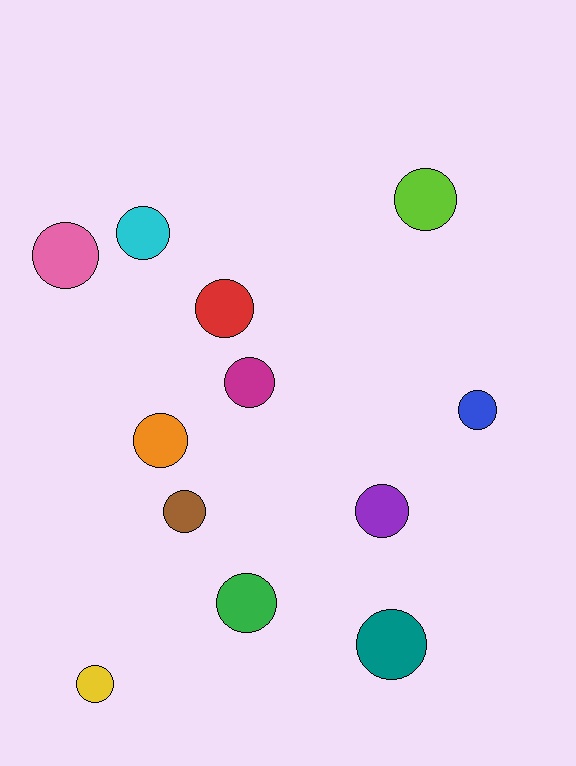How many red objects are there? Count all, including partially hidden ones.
There is 1 red object.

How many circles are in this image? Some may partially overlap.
There are 12 circles.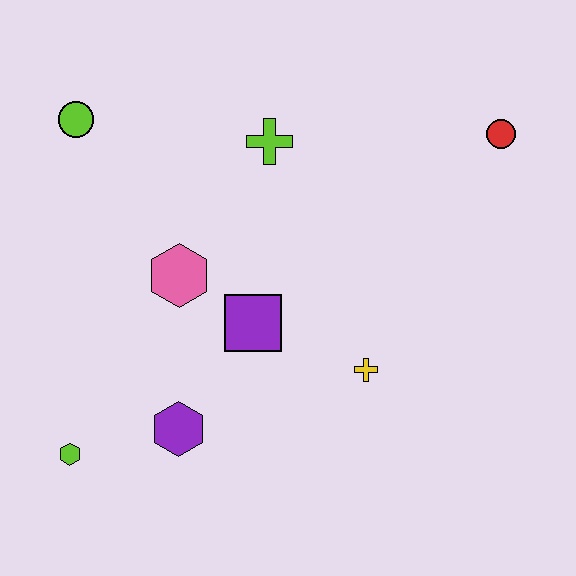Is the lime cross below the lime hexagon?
No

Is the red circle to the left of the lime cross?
No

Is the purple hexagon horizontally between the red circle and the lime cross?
No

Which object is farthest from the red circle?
The lime hexagon is farthest from the red circle.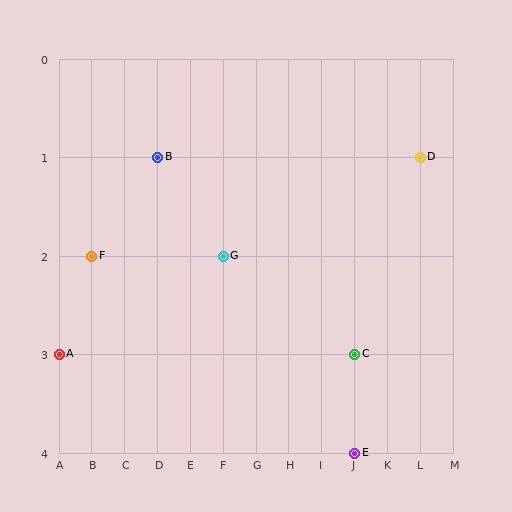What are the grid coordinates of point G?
Point G is at grid coordinates (F, 2).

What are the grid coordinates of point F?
Point F is at grid coordinates (B, 2).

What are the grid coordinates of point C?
Point C is at grid coordinates (J, 3).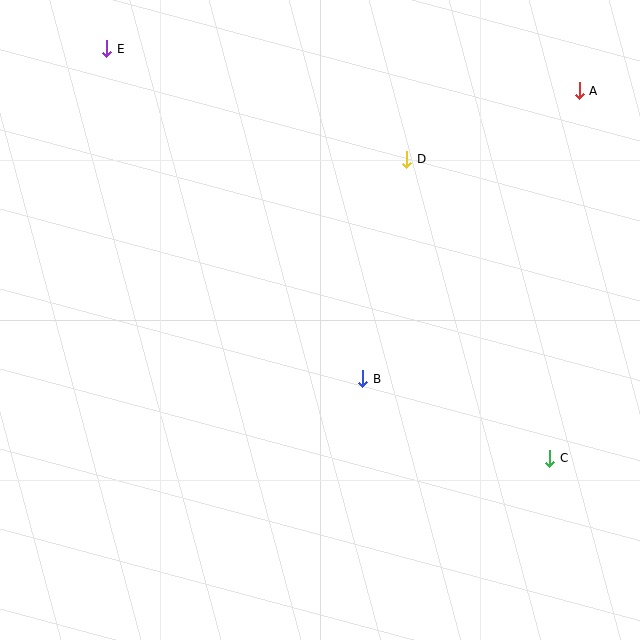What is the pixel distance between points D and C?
The distance between D and C is 331 pixels.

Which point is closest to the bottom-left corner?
Point B is closest to the bottom-left corner.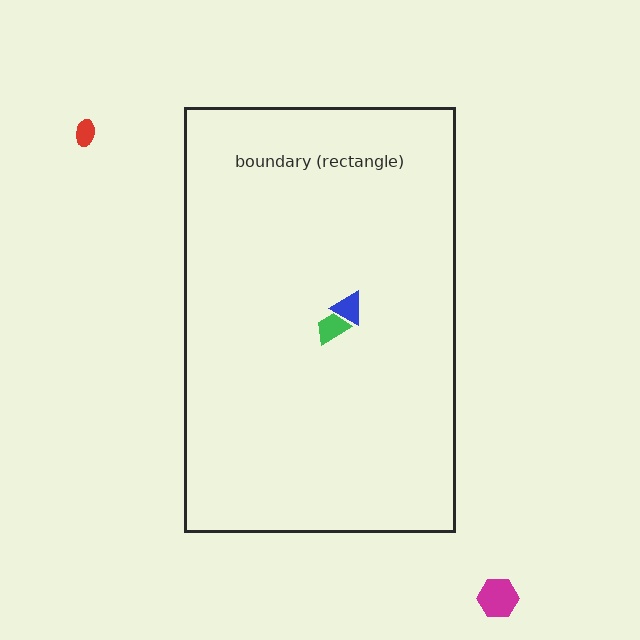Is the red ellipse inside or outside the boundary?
Outside.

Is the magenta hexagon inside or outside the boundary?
Outside.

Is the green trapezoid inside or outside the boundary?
Inside.